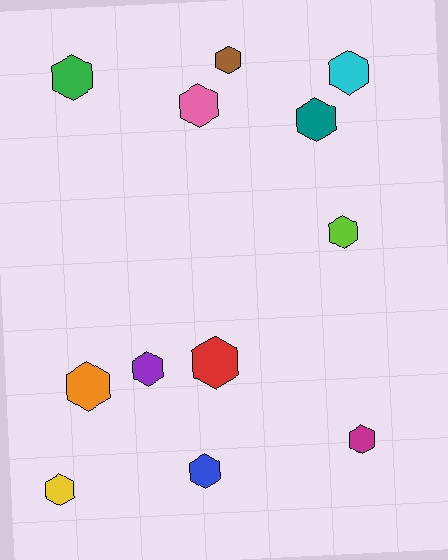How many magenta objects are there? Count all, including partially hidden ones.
There is 1 magenta object.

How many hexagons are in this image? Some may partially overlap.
There are 12 hexagons.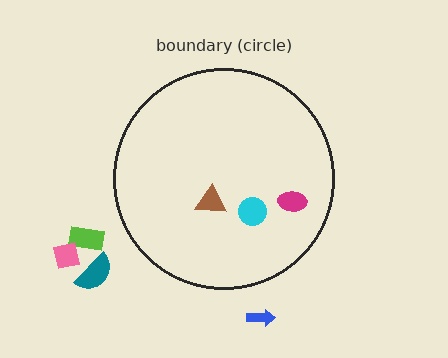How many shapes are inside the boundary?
3 inside, 4 outside.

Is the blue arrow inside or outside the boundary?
Outside.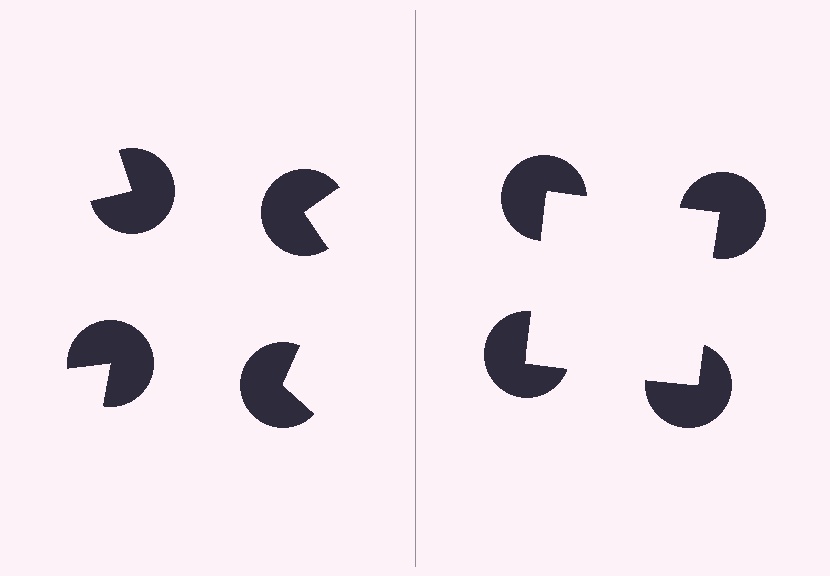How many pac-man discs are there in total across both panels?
8 — 4 on each side.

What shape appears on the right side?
An illusory square.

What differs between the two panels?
The pac-man discs are positioned identically on both sides; only the wedge orientations differ. On the right they align to a square; on the left they are misaligned.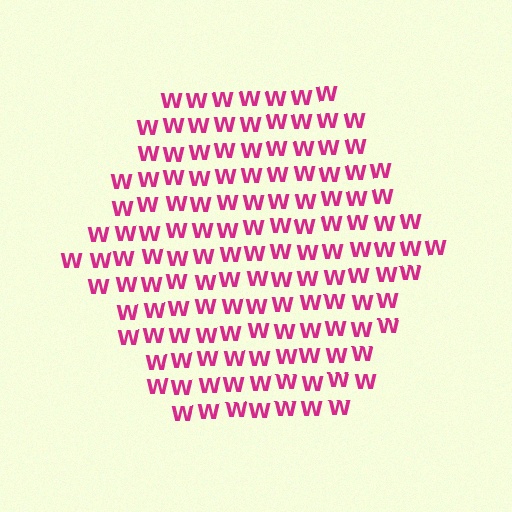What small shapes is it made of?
It is made of small letter W's.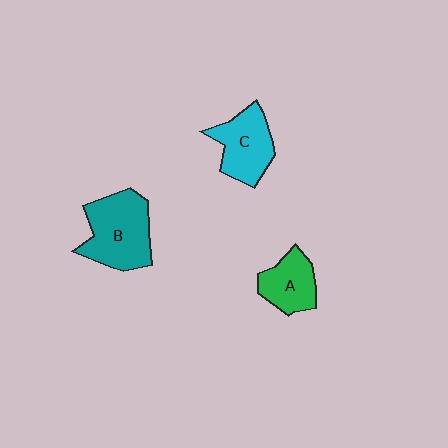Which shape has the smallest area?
Shape A (green).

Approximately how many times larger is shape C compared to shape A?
Approximately 1.2 times.